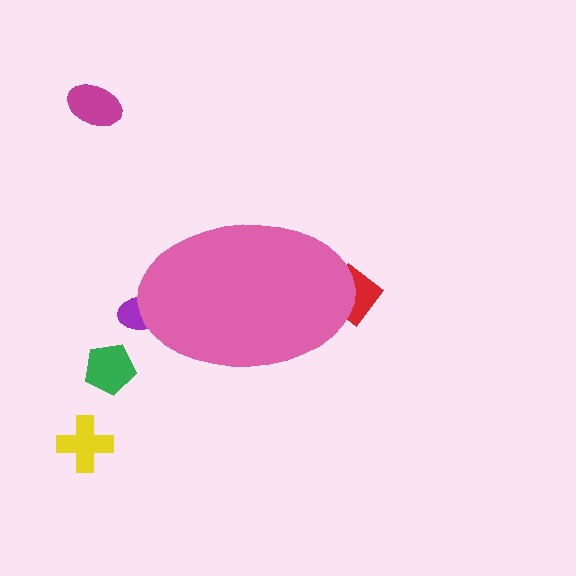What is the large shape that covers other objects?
A pink ellipse.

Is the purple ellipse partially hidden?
Yes, the purple ellipse is partially hidden behind the pink ellipse.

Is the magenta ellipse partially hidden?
No, the magenta ellipse is fully visible.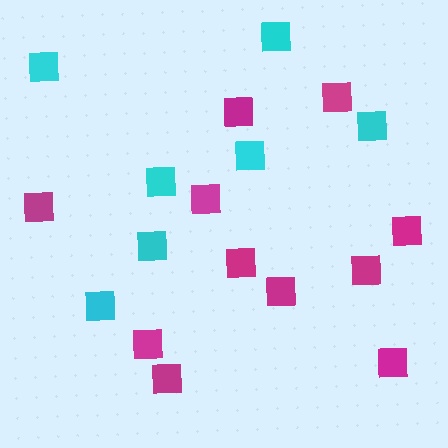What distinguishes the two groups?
There are 2 groups: one group of magenta squares (11) and one group of cyan squares (7).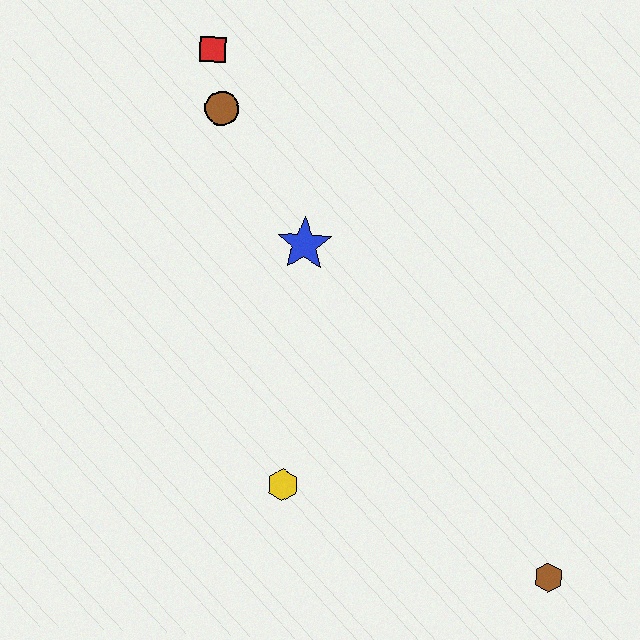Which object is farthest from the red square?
The brown hexagon is farthest from the red square.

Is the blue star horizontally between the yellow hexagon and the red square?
No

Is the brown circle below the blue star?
No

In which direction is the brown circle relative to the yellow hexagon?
The brown circle is above the yellow hexagon.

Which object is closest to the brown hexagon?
The yellow hexagon is closest to the brown hexagon.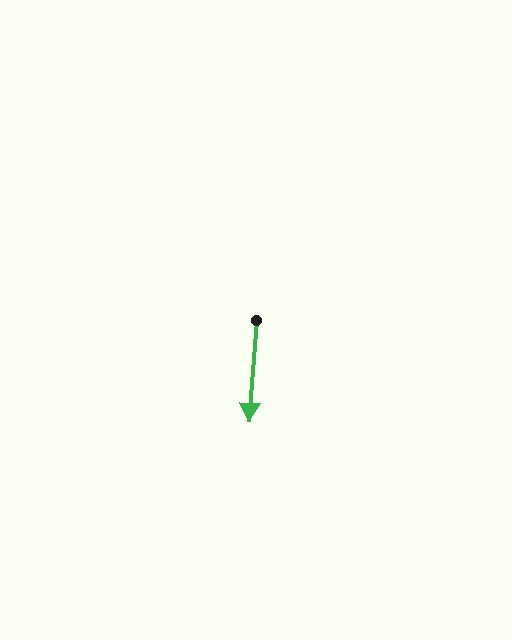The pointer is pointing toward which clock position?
Roughly 6 o'clock.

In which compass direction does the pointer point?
South.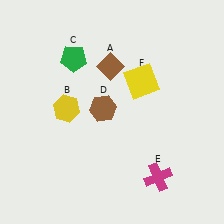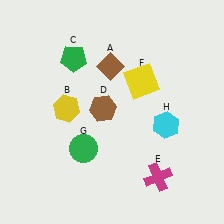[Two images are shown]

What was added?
A green circle (G), a cyan hexagon (H) were added in Image 2.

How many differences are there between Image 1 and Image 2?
There are 2 differences between the two images.